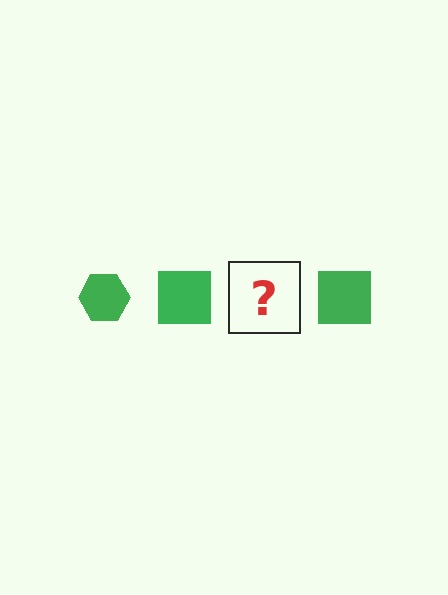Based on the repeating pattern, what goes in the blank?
The blank should be a green hexagon.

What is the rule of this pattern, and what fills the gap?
The rule is that the pattern cycles through hexagon, square shapes in green. The gap should be filled with a green hexagon.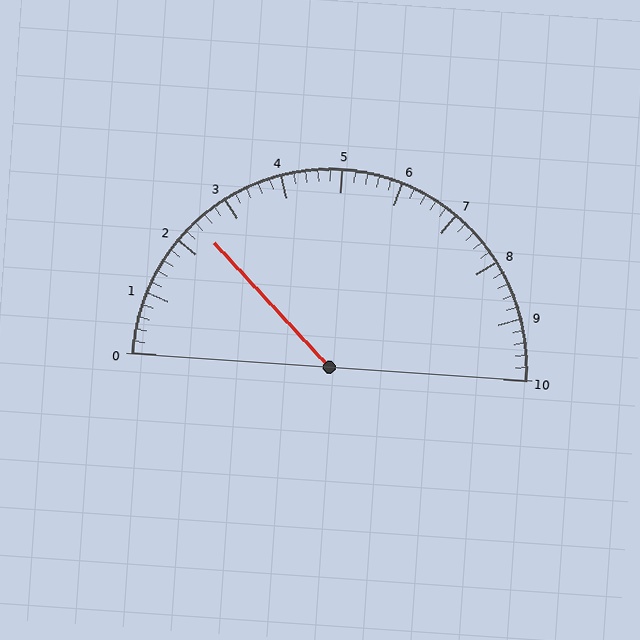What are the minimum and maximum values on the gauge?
The gauge ranges from 0 to 10.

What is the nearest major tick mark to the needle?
The nearest major tick mark is 2.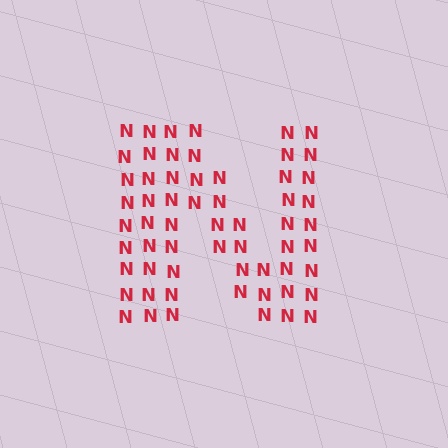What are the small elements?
The small elements are letter N's.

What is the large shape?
The large shape is the letter N.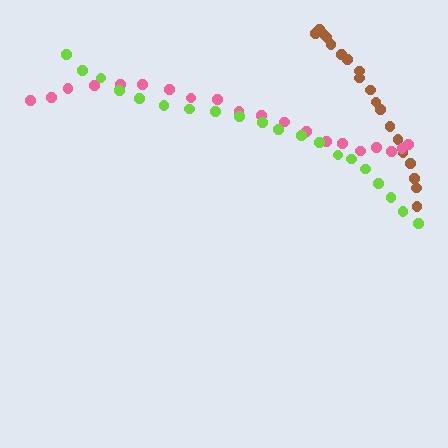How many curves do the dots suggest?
There are 3 distinct paths.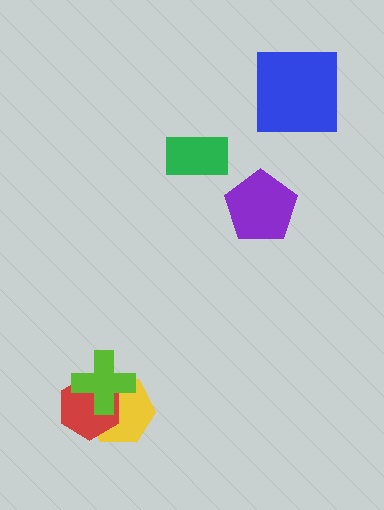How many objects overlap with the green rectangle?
0 objects overlap with the green rectangle.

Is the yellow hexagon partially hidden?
Yes, it is partially covered by another shape.